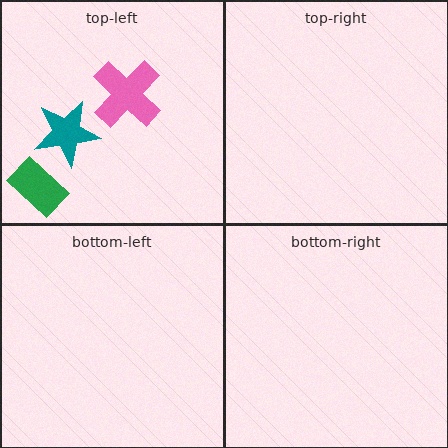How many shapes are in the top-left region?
3.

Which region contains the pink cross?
The top-left region.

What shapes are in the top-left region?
The pink cross, the teal star, the green rectangle.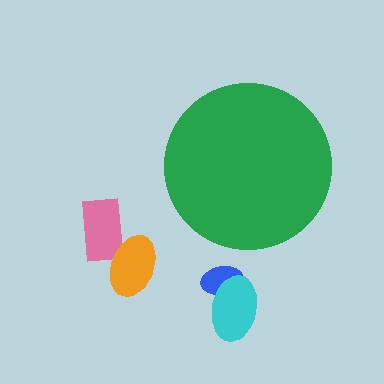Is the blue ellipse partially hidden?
No, the blue ellipse is fully visible.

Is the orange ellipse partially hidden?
No, the orange ellipse is fully visible.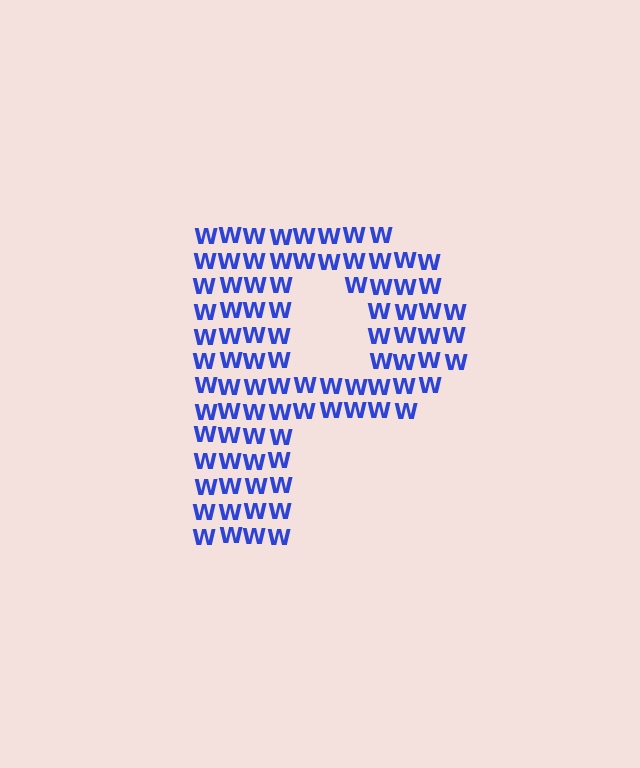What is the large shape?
The large shape is the letter P.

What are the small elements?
The small elements are letter W's.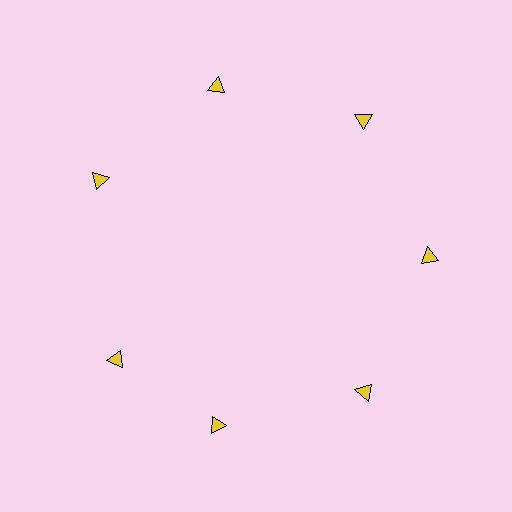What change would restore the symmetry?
The symmetry would be restored by rotating it back into even spacing with its neighbors so that all 7 triangles sit at equal angles and equal distance from the center.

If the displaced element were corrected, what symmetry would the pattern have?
It would have 7-fold rotational symmetry — the pattern would map onto itself every 51 degrees.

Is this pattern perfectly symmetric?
No. The 7 yellow triangles are arranged in a ring, but one element near the 8 o'clock position is rotated out of alignment along the ring, breaking the 7-fold rotational symmetry.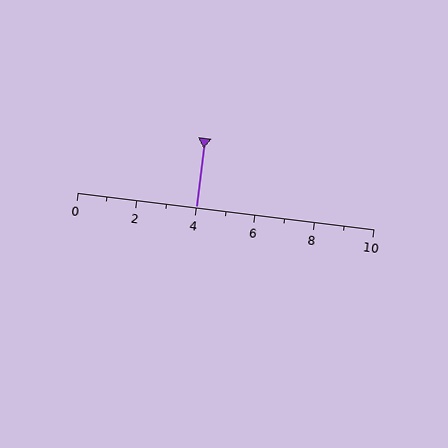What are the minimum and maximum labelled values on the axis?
The axis runs from 0 to 10.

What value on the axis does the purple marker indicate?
The marker indicates approximately 4.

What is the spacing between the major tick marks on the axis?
The major ticks are spaced 2 apart.